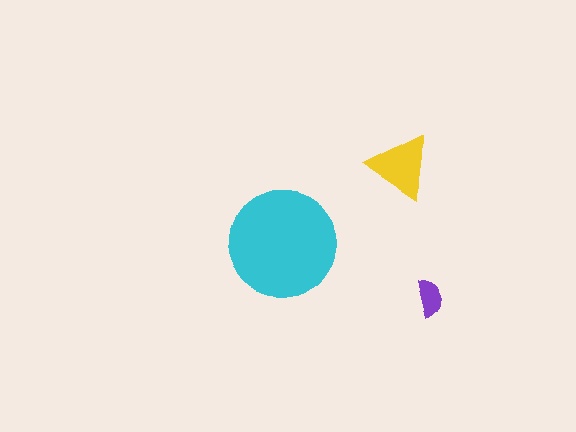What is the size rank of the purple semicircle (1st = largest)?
3rd.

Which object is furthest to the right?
The purple semicircle is rightmost.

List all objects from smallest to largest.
The purple semicircle, the yellow triangle, the cyan circle.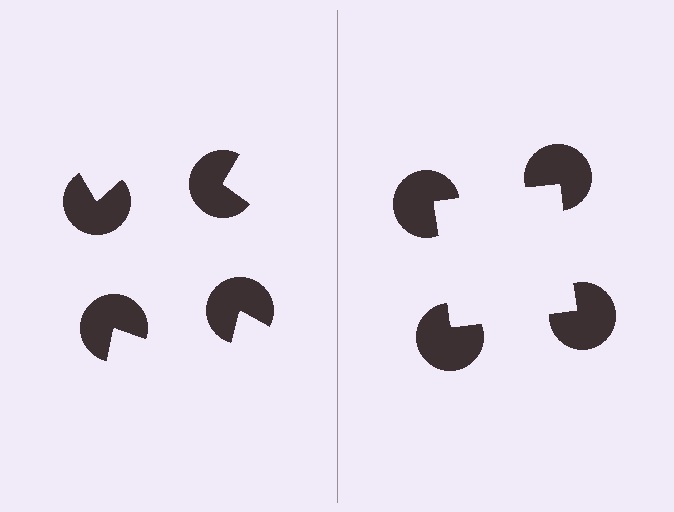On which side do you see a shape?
An illusory square appears on the right side. On the left side the wedge cuts are rotated, so no coherent shape forms.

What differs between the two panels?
The pac-man discs are positioned identically on both sides; only the wedge orientations differ. On the right they align to a square; on the left they are misaligned.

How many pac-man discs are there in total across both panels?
8 — 4 on each side.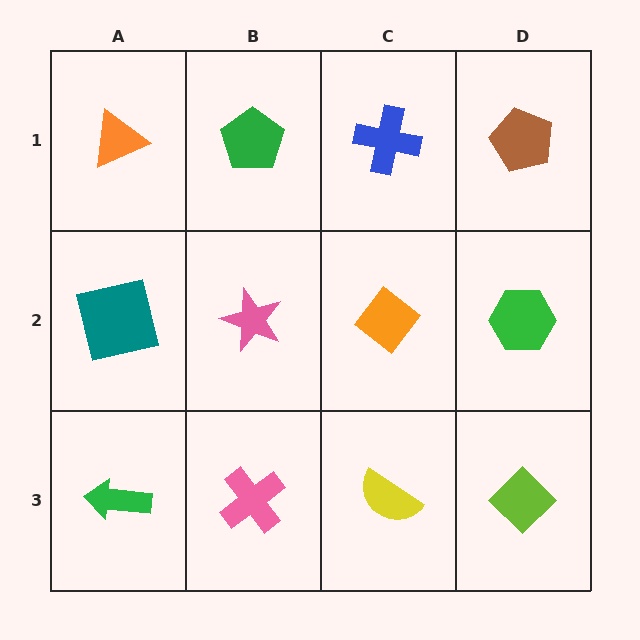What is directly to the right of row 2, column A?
A pink star.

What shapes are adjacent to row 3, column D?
A green hexagon (row 2, column D), a yellow semicircle (row 3, column C).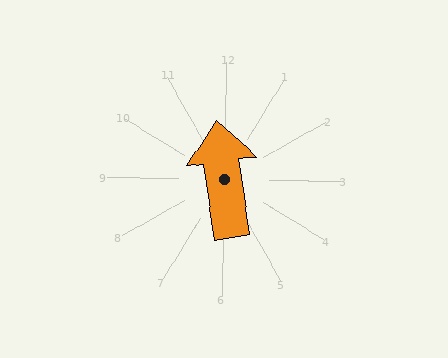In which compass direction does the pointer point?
North.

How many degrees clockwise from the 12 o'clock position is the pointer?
Approximately 352 degrees.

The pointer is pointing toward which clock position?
Roughly 12 o'clock.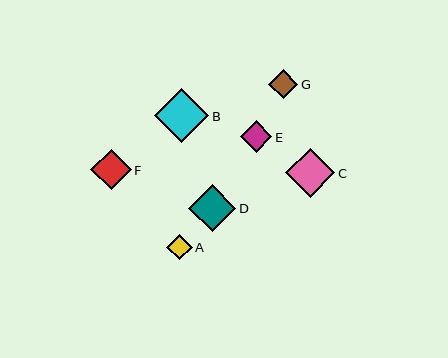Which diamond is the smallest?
Diamond A is the smallest with a size of approximately 25 pixels.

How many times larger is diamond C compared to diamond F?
Diamond C is approximately 1.2 times the size of diamond F.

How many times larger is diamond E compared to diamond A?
Diamond E is approximately 1.2 times the size of diamond A.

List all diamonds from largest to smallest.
From largest to smallest: B, C, D, F, E, G, A.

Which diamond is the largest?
Diamond B is the largest with a size of approximately 54 pixels.